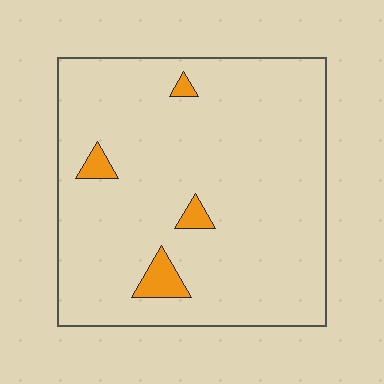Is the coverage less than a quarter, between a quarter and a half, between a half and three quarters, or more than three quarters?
Less than a quarter.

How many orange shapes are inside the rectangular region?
4.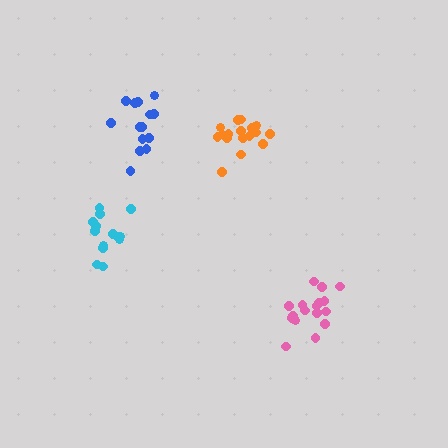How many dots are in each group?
Group 1: 17 dots, Group 2: 17 dots, Group 3: 14 dots, Group 4: 15 dots (63 total).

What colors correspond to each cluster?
The clusters are colored: pink, orange, cyan, blue.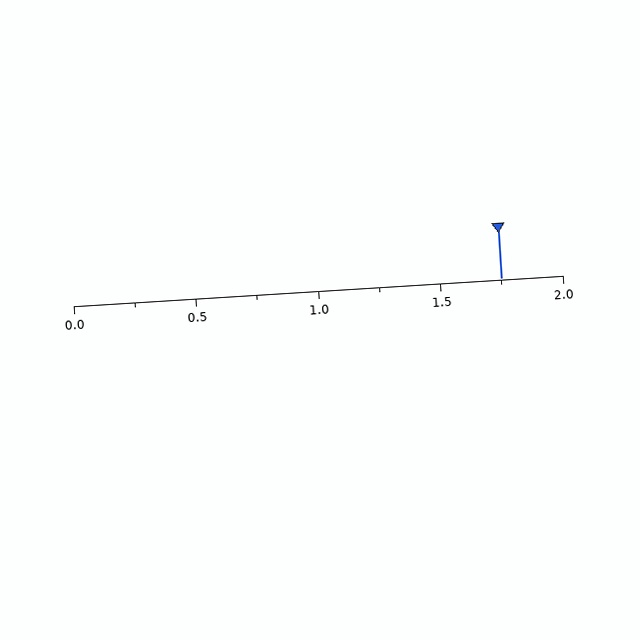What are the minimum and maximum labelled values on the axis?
The axis runs from 0.0 to 2.0.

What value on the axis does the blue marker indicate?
The marker indicates approximately 1.75.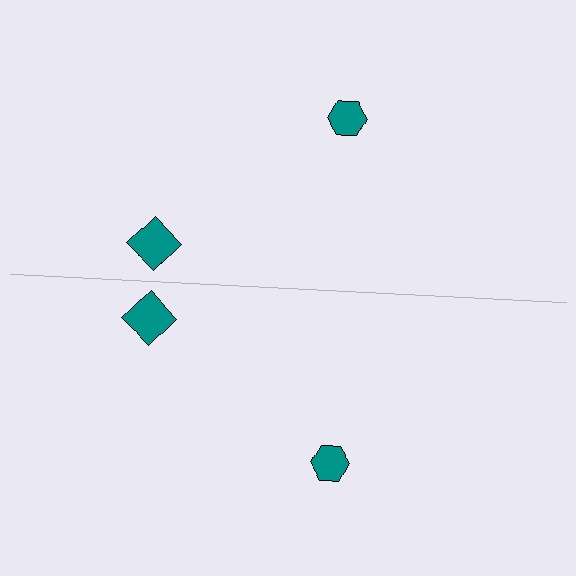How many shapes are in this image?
There are 4 shapes in this image.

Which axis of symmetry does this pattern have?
The pattern has a horizontal axis of symmetry running through the center of the image.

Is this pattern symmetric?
Yes, this pattern has bilateral (reflection) symmetry.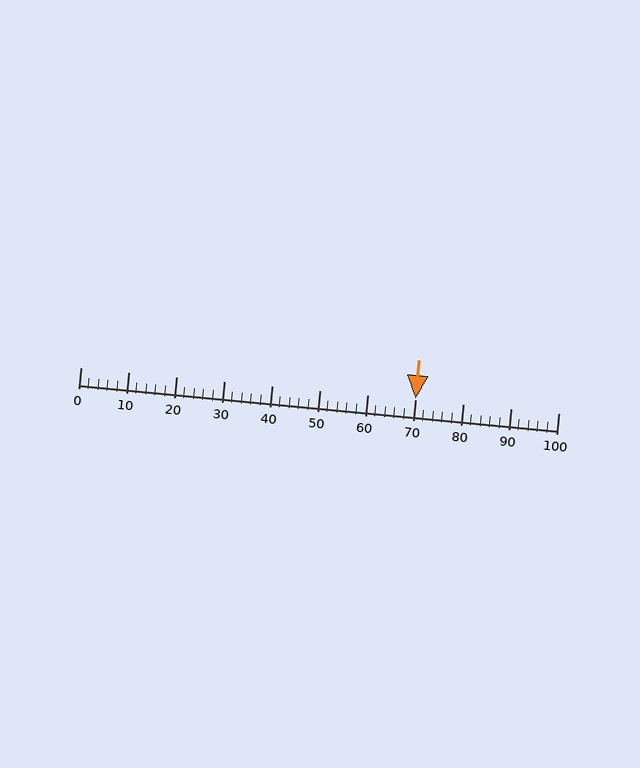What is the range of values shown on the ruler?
The ruler shows values from 0 to 100.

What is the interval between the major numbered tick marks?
The major tick marks are spaced 10 units apart.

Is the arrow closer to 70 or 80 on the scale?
The arrow is closer to 70.